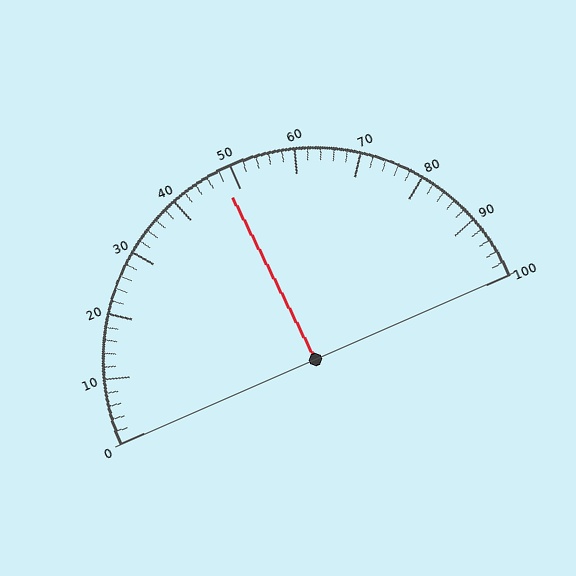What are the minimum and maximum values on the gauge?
The gauge ranges from 0 to 100.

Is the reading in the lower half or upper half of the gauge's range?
The reading is in the lower half of the range (0 to 100).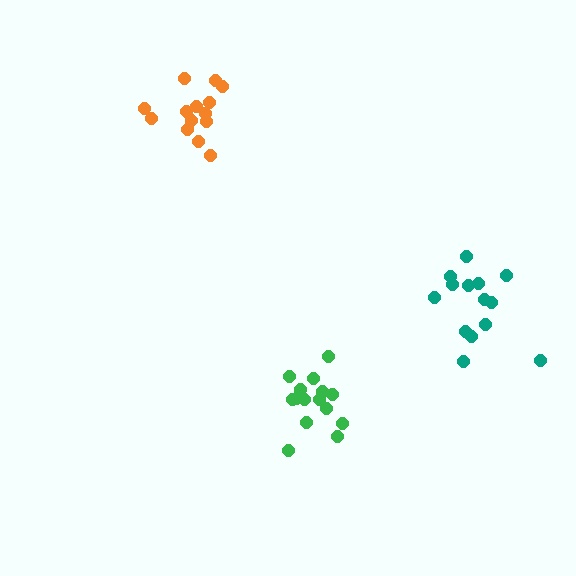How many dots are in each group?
Group 1: 14 dots, Group 2: 15 dots, Group 3: 14 dots (43 total).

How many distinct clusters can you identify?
There are 3 distinct clusters.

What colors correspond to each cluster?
The clusters are colored: orange, green, teal.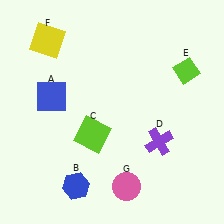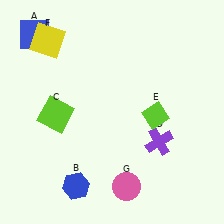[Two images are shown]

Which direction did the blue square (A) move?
The blue square (A) moved up.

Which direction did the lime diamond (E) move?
The lime diamond (E) moved down.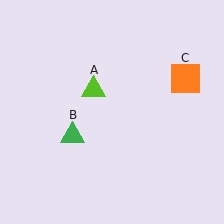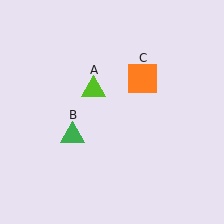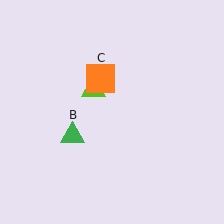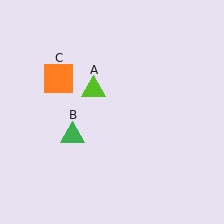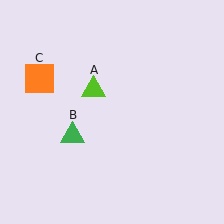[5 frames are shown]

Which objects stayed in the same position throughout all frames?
Lime triangle (object A) and green triangle (object B) remained stationary.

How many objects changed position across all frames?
1 object changed position: orange square (object C).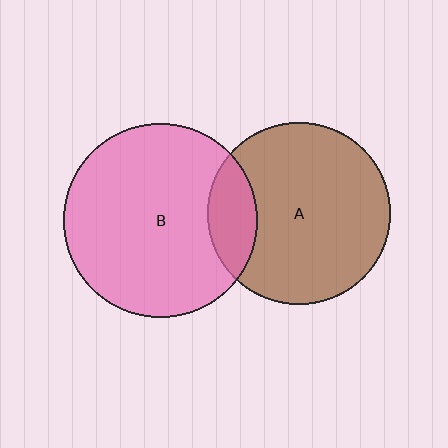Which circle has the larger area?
Circle B (pink).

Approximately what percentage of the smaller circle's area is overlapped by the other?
Approximately 15%.